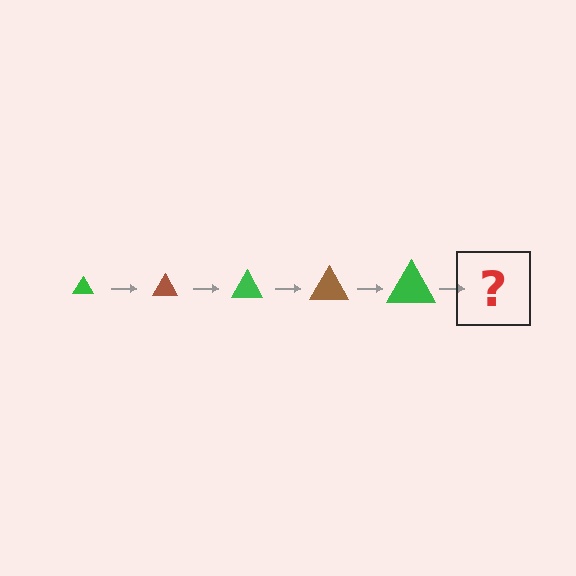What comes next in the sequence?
The next element should be a brown triangle, larger than the previous one.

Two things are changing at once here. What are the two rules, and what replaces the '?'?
The two rules are that the triangle grows larger each step and the color cycles through green and brown. The '?' should be a brown triangle, larger than the previous one.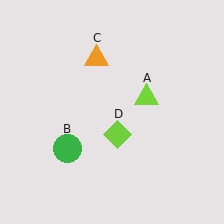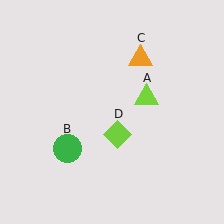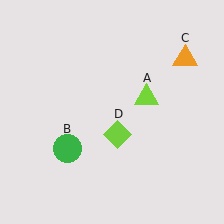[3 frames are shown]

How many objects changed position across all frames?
1 object changed position: orange triangle (object C).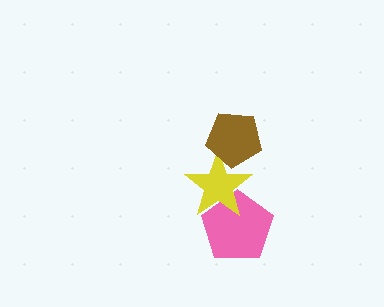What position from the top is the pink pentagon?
The pink pentagon is 3rd from the top.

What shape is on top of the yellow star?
The brown pentagon is on top of the yellow star.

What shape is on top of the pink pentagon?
The yellow star is on top of the pink pentagon.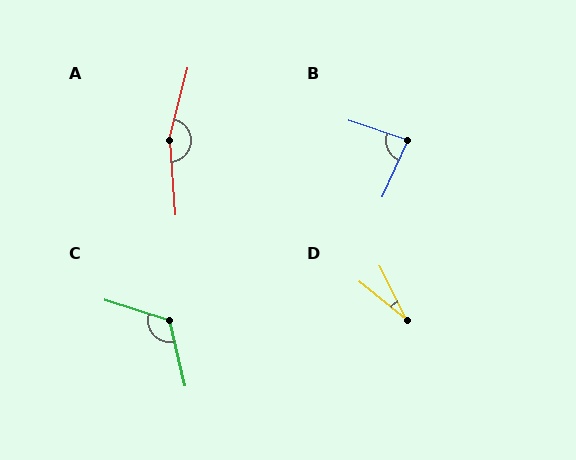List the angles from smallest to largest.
D (24°), B (84°), C (120°), A (161°).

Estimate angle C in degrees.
Approximately 120 degrees.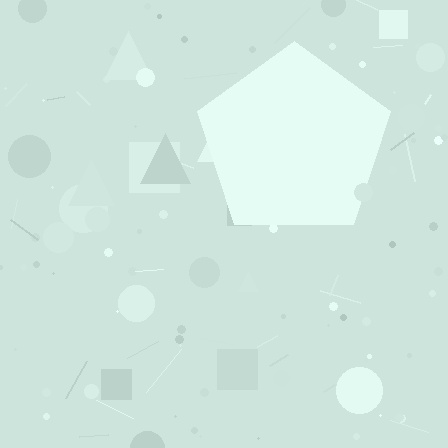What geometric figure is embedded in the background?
A pentagon is embedded in the background.